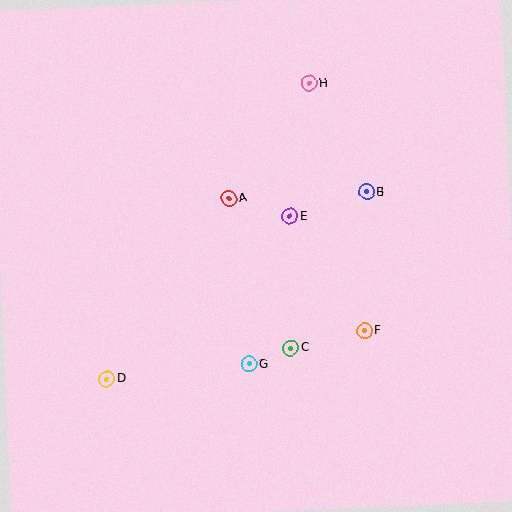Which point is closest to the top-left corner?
Point A is closest to the top-left corner.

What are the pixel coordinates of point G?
Point G is at (249, 364).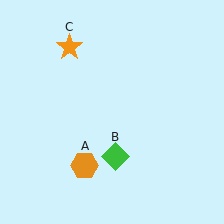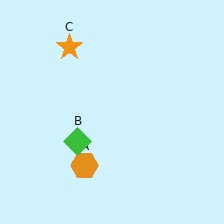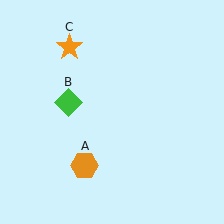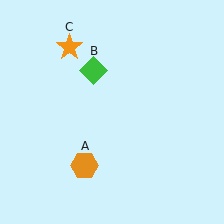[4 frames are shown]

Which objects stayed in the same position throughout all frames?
Orange hexagon (object A) and orange star (object C) remained stationary.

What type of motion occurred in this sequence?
The green diamond (object B) rotated clockwise around the center of the scene.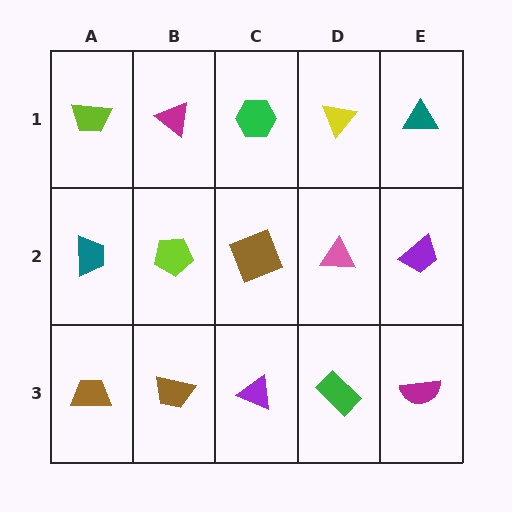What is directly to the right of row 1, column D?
A teal triangle.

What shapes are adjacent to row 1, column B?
A lime pentagon (row 2, column B), a lime trapezoid (row 1, column A), a green hexagon (row 1, column C).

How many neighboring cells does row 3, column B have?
3.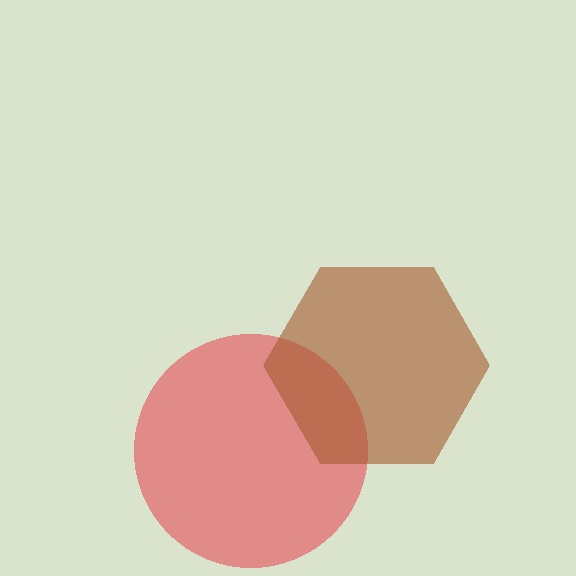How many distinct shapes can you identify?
There are 2 distinct shapes: a red circle, a brown hexagon.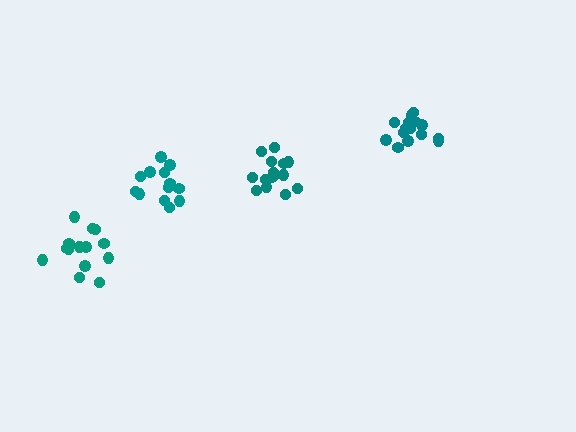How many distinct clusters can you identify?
There are 4 distinct clusters.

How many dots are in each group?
Group 1: 17 dots, Group 2: 15 dots, Group 3: 14 dots, Group 4: 13 dots (59 total).